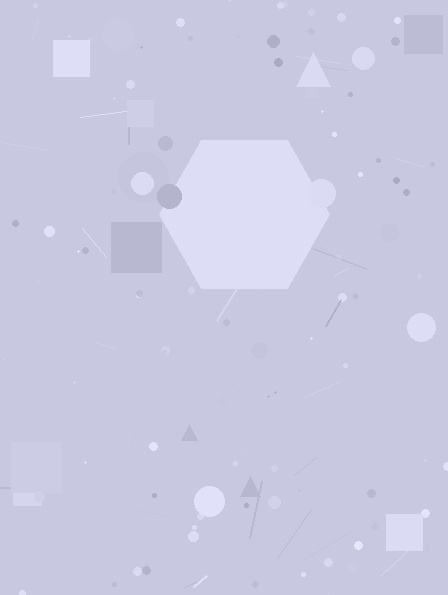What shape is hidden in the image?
A hexagon is hidden in the image.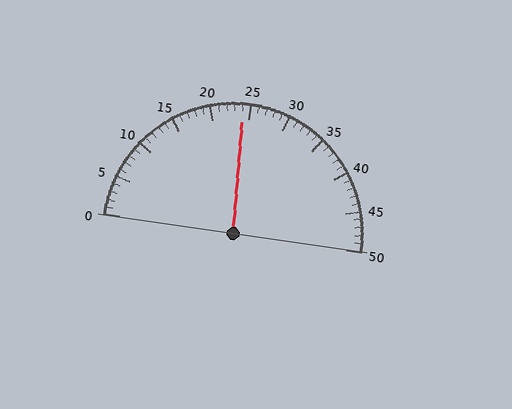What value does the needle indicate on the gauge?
The needle indicates approximately 24.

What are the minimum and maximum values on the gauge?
The gauge ranges from 0 to 50.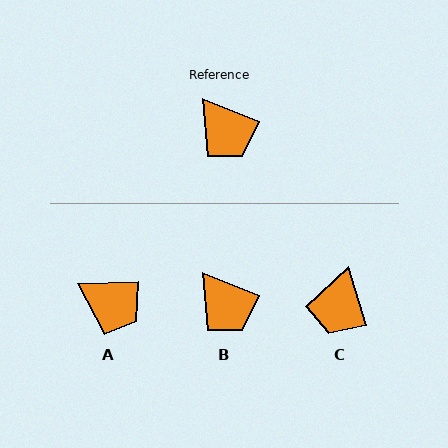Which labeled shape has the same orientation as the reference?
B.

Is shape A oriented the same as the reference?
No, it is off by about 23 degrees.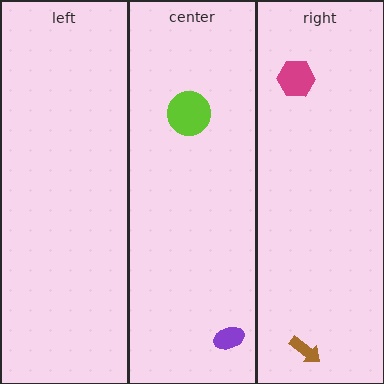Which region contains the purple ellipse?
The center region.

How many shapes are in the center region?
2.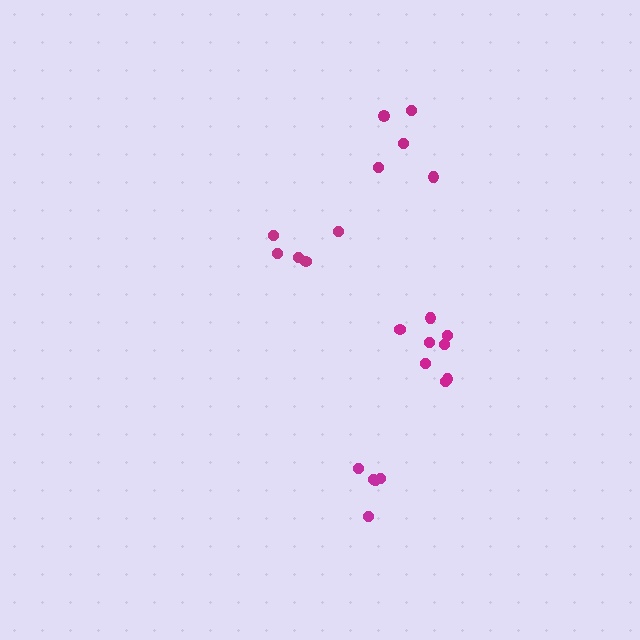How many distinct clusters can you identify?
There are 4 distinct clusters.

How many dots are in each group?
Group 1: 5 dots, Group 2: 5 dots, Group 3: 8 dots, Group 4: 5 dots (23 total).